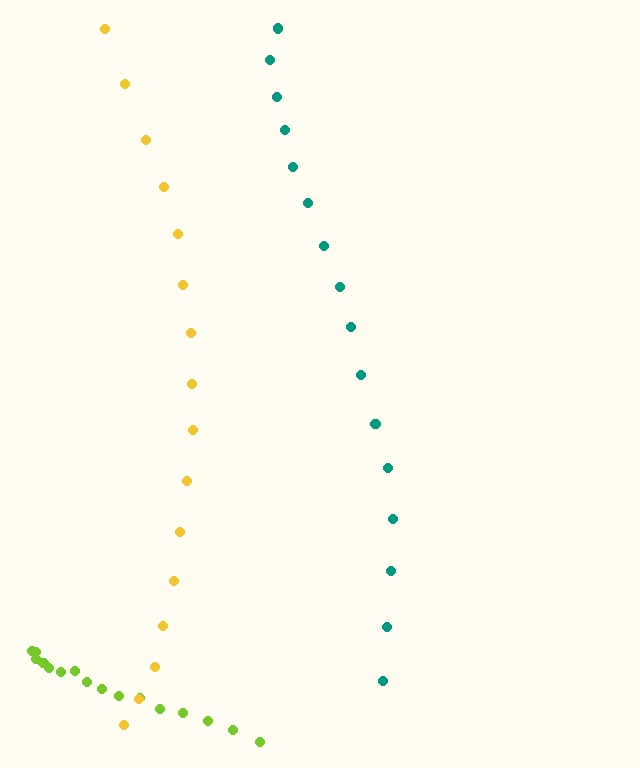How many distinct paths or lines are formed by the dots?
There are 3 distinct paths.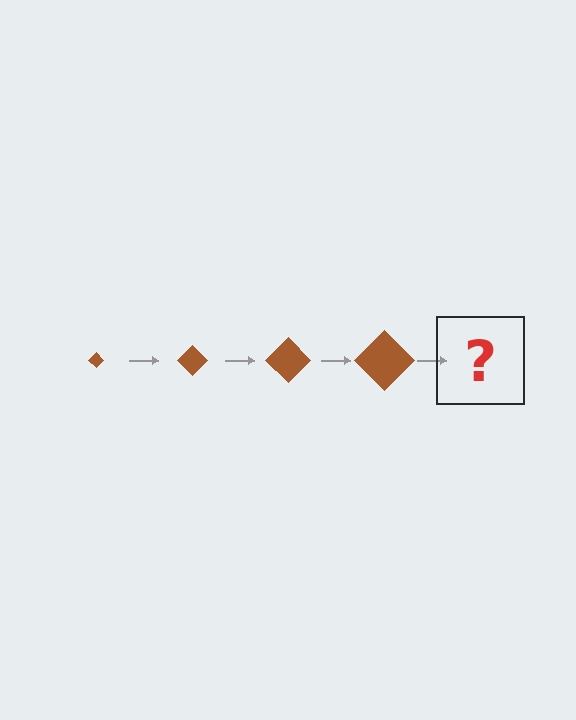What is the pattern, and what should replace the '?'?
The pattern is that the diamond gets progressively larger each step. The '?' should be a brown diamond, larger than the previous one.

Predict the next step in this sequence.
The next step is a brown diamond, larger than the previous one.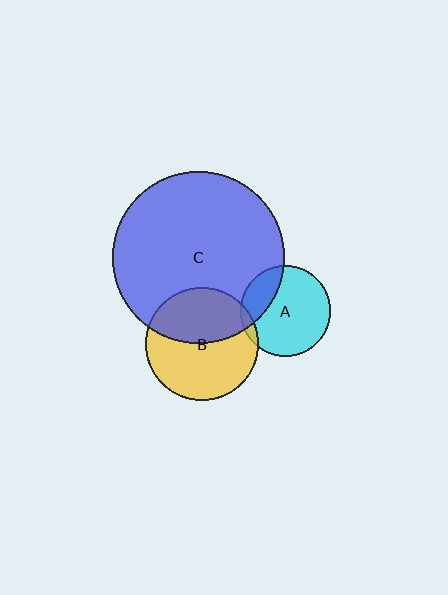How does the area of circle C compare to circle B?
Approximately 2.4 times.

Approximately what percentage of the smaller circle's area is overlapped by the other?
Approximately 25%.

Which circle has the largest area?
Circle C (blue).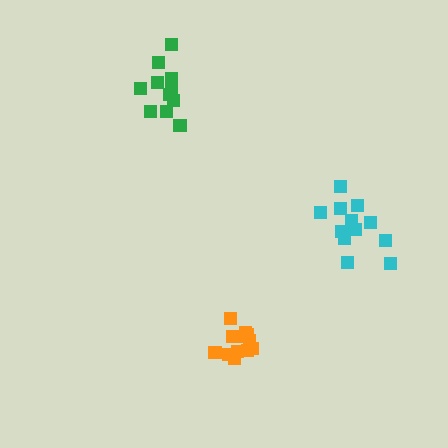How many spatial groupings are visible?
There are 3 spatial groupings.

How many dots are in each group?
Group 1: 12 dots, Group 2: 11 dots, Group 3: 12 dots (35 total).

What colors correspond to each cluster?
The clusters are colored: orange, green, cyan.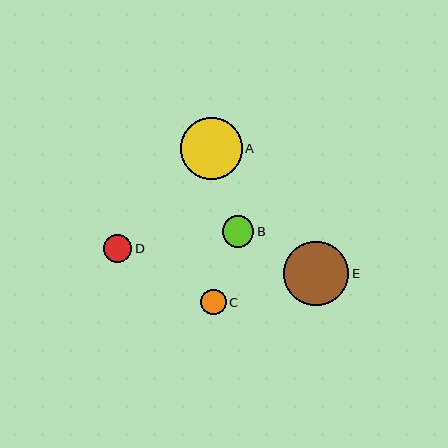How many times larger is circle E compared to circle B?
Circle E is approximately 2.1 times the size of circle B.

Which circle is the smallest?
Circle C is the smallest with a size of approximately 25 pixels.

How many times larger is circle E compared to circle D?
Circle E is approximately 2.3 times the size of circle D.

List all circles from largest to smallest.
From largest to smallest: E, A, B, D, C.